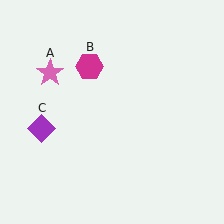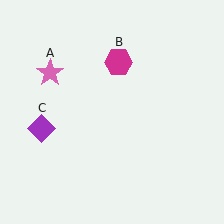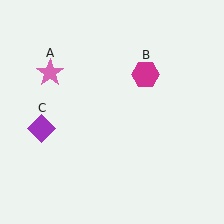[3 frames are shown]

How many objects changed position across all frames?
1 object changed position: magenta hexagon (object B).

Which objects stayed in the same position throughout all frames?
Pink star (object A) and purple diamond (object C) remained stationary.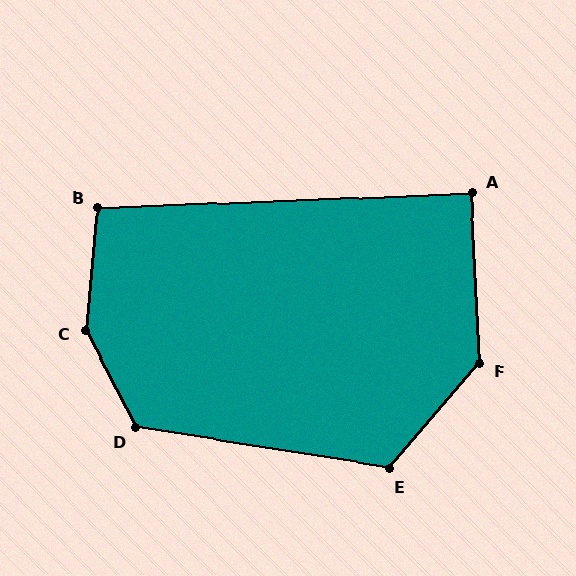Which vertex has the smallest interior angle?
A, at approximately 91 degrees.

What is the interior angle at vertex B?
Approximately 98 degrees (obtuse).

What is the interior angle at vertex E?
Approximately 122 degrees (obtuse).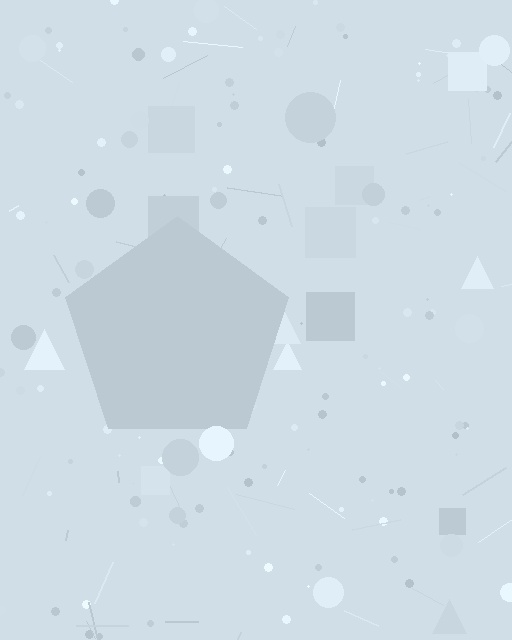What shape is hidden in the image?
A pentagon is hidden in the image.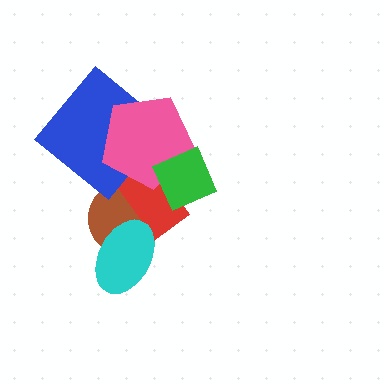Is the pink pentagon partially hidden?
Yes, it is partially covered by another shape.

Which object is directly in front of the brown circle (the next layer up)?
The red rectangle is directly in front of the brown circle.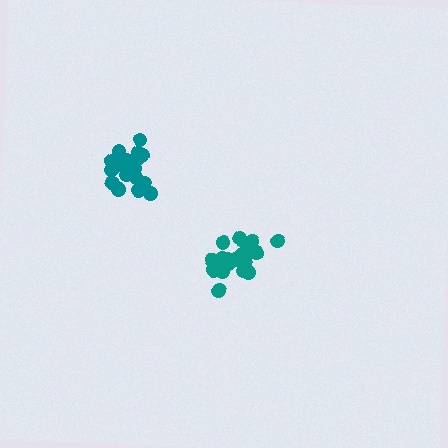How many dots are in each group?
Group 1: 19 dots, Group 2: 20 dots (39 total).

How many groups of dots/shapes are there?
There are 2 groups.